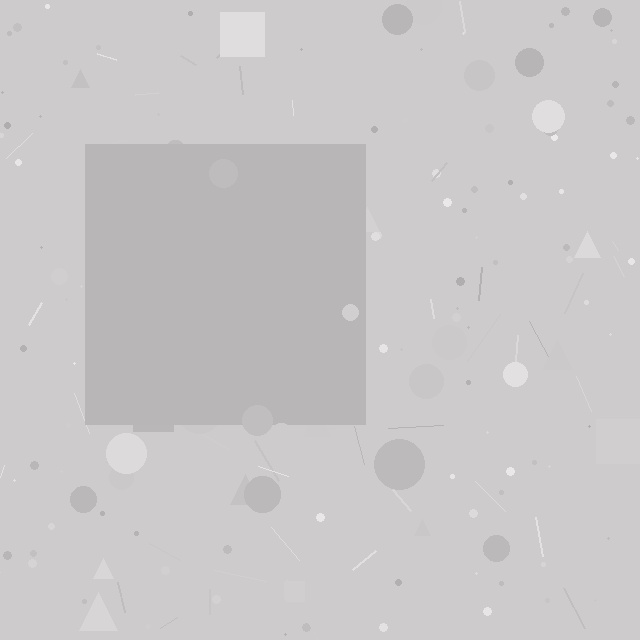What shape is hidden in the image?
A square is hidden in the image.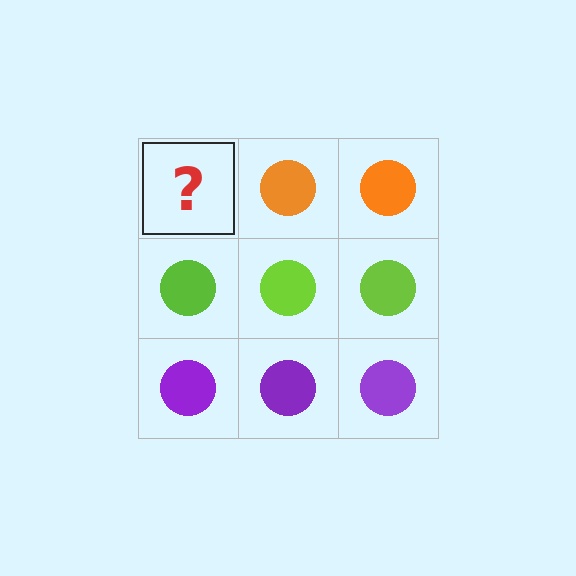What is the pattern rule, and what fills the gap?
The rule is that each row has a consistent color. The gap should be filled with an orange circle.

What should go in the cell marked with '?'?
The missing cell should contain an orange circle.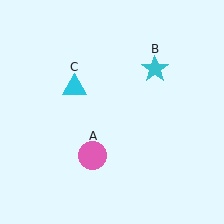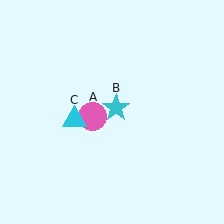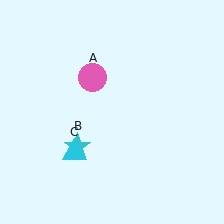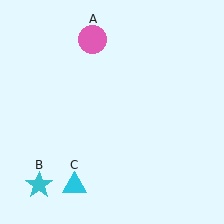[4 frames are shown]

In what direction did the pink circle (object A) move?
The pink circle (object A) moved up.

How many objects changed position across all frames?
3 objects changed position: pink circle (object A), cyan star (object B), cyan triangle (object C).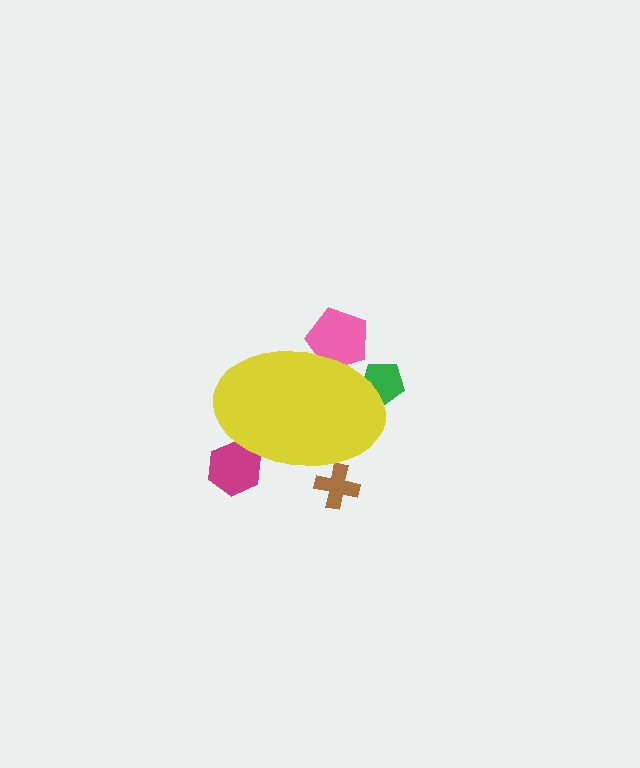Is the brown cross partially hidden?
Yes, the brown cross is partially hidden behind the yellow ellipse.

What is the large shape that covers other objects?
A yellow ellipse.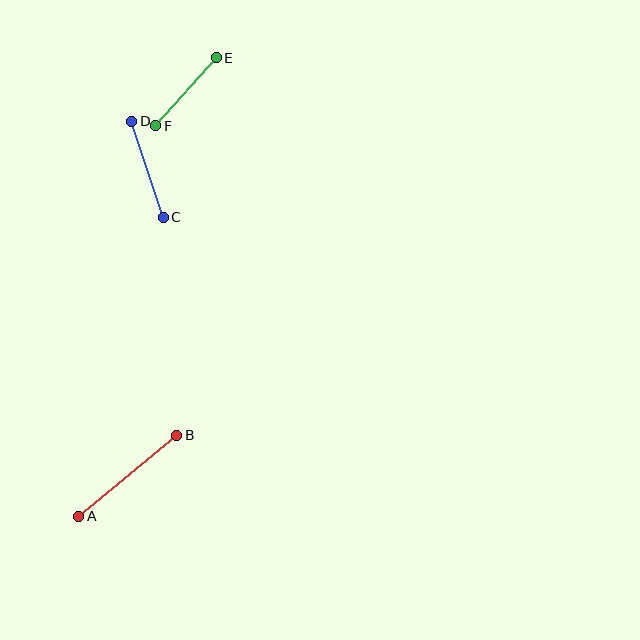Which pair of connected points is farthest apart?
Points A and B are farthest apart.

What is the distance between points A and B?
The distance is approximately 127 pixels.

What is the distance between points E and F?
The distance is approximately 91 pixels.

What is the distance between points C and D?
The distance is approximately 101 pixels.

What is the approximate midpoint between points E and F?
The midpoint is at approximately (186, 92) pixels.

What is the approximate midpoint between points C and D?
The midpoint is at approximately (147, 169) pixels.